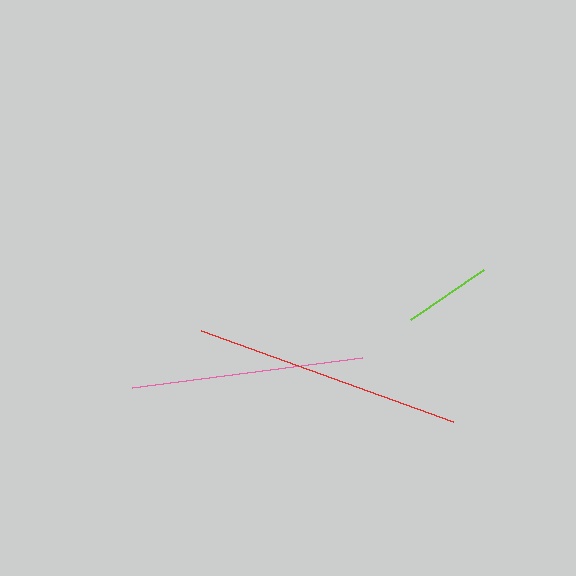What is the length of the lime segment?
The lime segment is approximately 88 pixels long.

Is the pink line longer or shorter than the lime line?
The pink line is longer than the lime line.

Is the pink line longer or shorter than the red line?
The red line is longer than the pink line.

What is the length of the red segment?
The red segment is approximately 268 pixels long.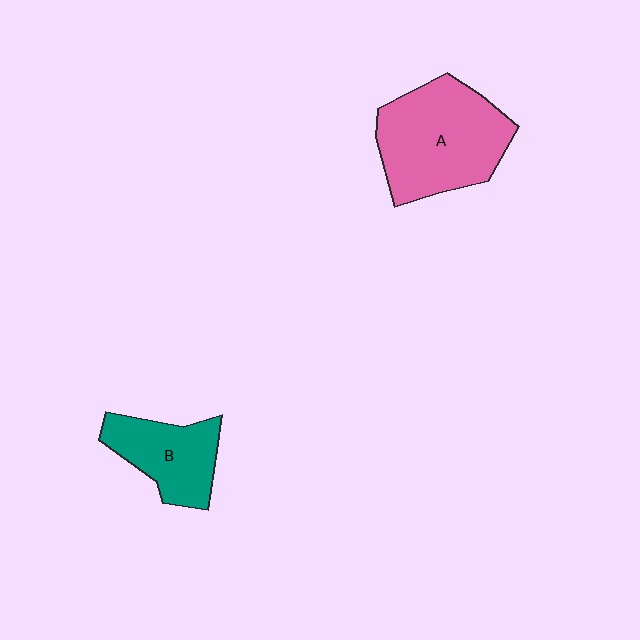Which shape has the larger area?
Shape A (pink).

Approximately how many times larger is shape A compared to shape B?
Approximately 1.7 times.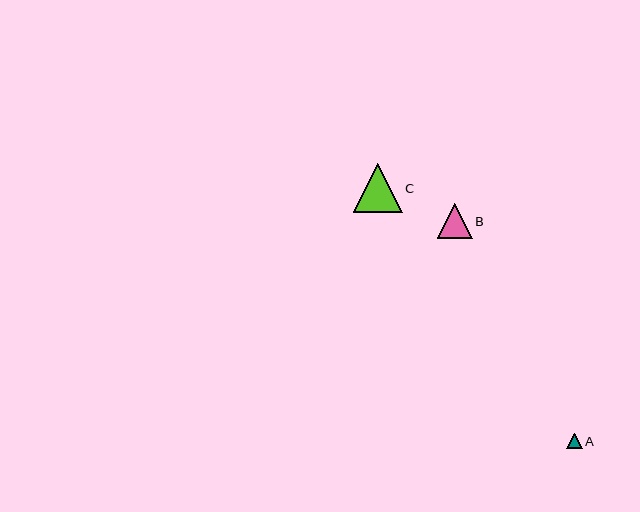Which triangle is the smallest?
Triangle A is the smallest with a size of approximately 16 pixels.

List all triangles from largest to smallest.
From largest to smallest: C, B, A.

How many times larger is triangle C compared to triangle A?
Triangle C is approximately 3.1 times the size of triangle A.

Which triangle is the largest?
Triangle C is the largest with a size of approximately 49 pixels.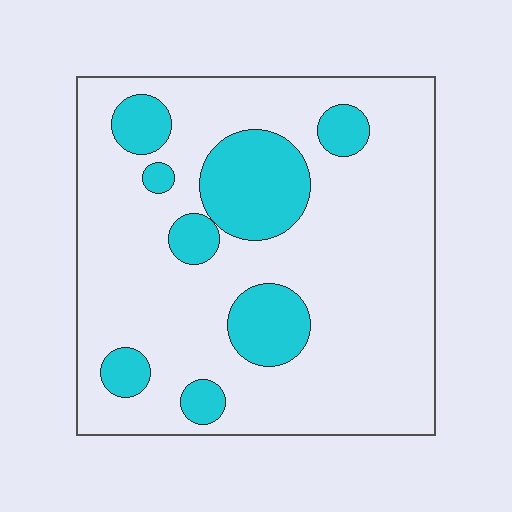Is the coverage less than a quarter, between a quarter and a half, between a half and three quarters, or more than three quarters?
Less than a quarter.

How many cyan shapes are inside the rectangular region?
8.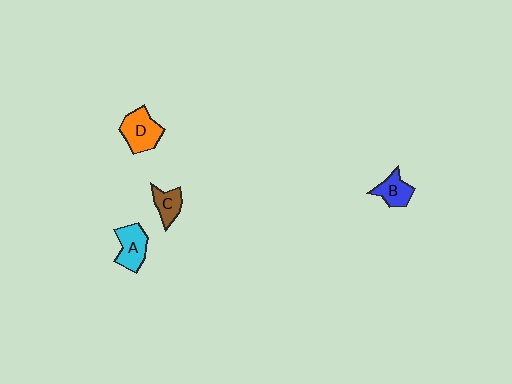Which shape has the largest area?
Shape D (orange).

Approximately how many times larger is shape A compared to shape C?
Approximately 1.4 times.